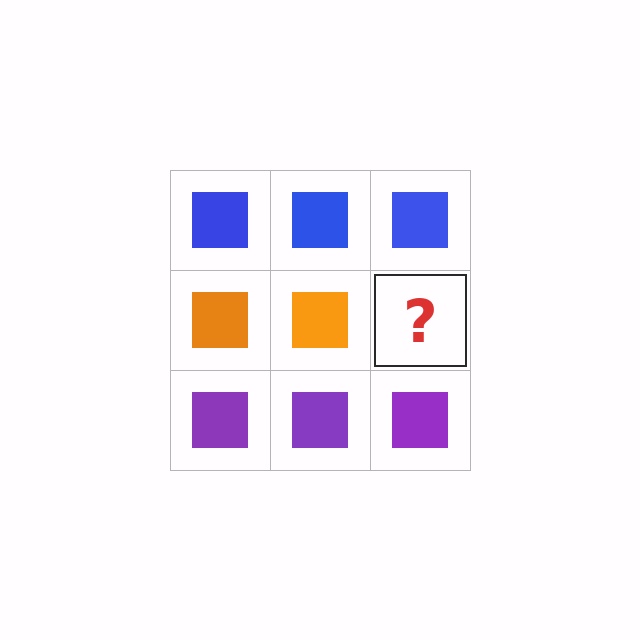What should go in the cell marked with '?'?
The missing cell should contain an orange square.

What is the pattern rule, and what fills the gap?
The rule is that each row has a consistent color. The gap should be filled with an orange square.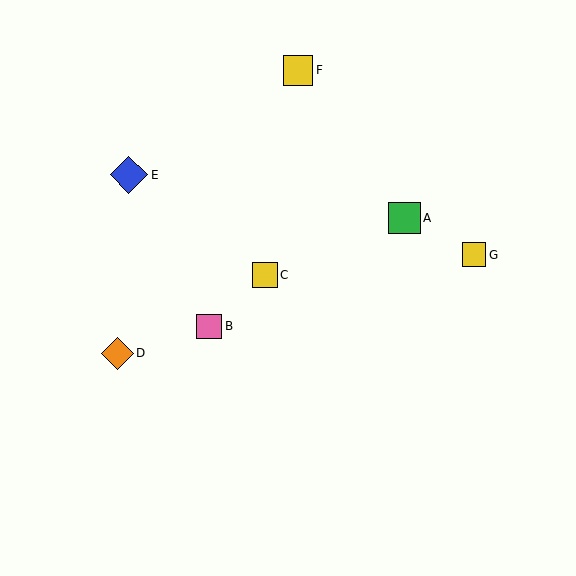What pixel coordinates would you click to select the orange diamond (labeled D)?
Click at (117, 353) to select the orange diamond D.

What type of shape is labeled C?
Shape C is a yellow square.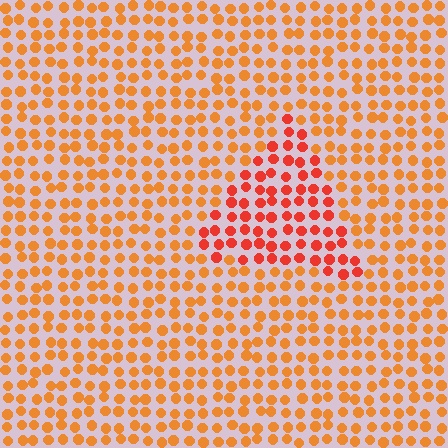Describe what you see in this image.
The image is filled with small orange elements in a uniform arrangement. A triangle-shaped region is visible where the elements are tinted to a slightly different hue, forming a subtle color boundary.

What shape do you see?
I see a triangle.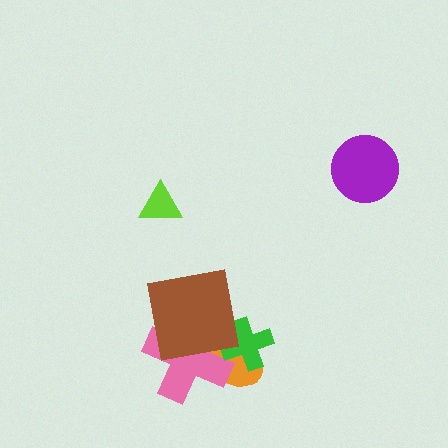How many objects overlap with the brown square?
2 objects overlap with the brown square.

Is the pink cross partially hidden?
Yes, it is partially covered by another shape.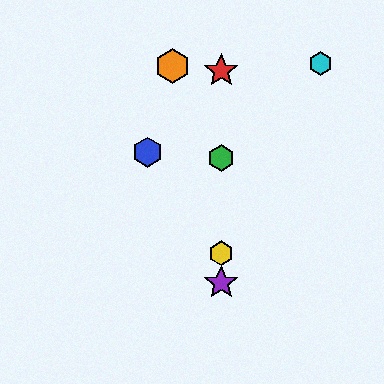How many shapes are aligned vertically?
4 shapes (the red star, the green hexagon, the yellow hexagon, the purple star) are aligned vertically.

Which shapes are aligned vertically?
The red star, the green hexagon, the yellow hexagon, the purple star are aligned vertically.